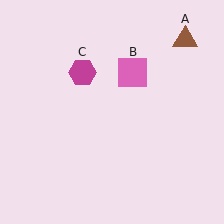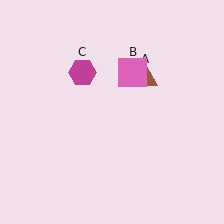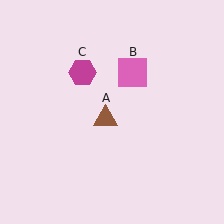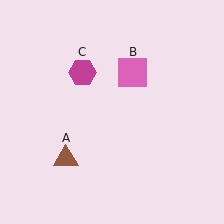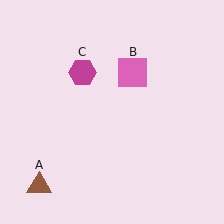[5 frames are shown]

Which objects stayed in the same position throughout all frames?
Pink square (object B) and magenta hexagon (object C) remained stationary.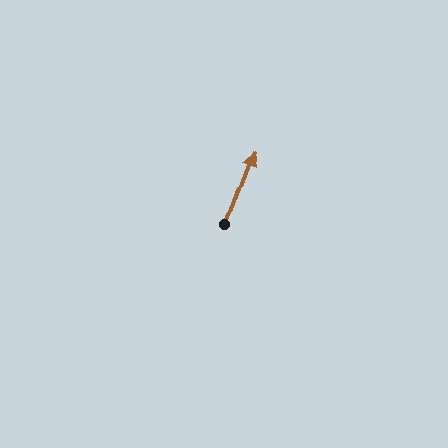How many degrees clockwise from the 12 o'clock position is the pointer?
Approximately 21 degrees.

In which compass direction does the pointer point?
North.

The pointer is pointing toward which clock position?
Roughly 1 o'clock.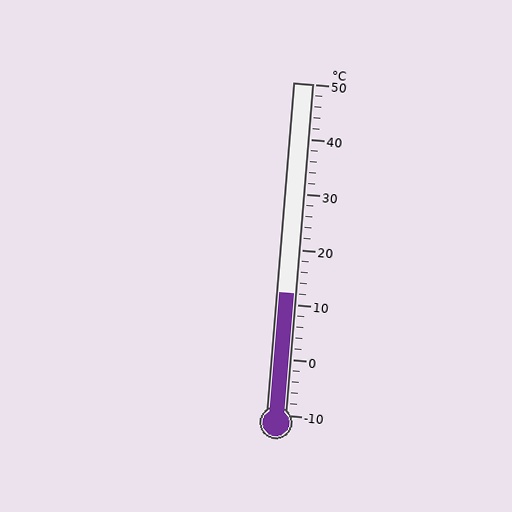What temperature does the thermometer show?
The thermometer shows approximately 12°C.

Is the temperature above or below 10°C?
The temperature is above 10°C.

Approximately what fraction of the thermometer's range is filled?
The thermometer is filled to approximately 35% of its range.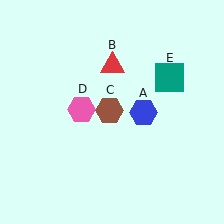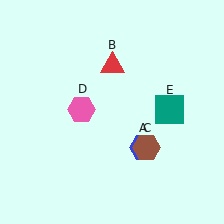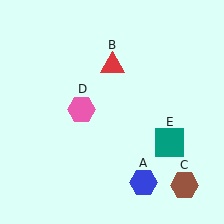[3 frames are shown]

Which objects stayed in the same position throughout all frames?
Red triangle (object B) and pink hexagon (object D) remained stationary.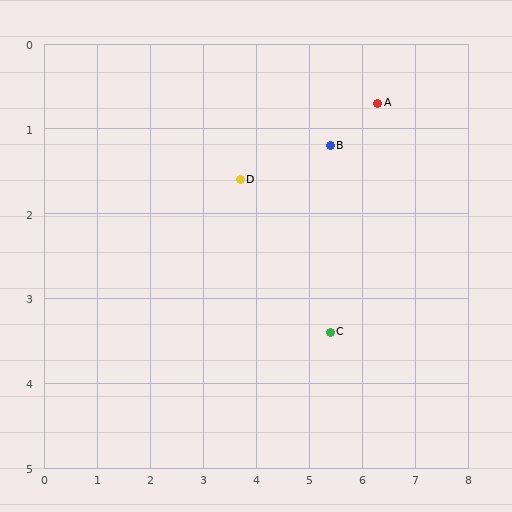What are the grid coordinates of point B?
Point B is at approximately (5.4, 1.2).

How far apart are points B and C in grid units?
Points B and C are about 2.2 grid units apart.